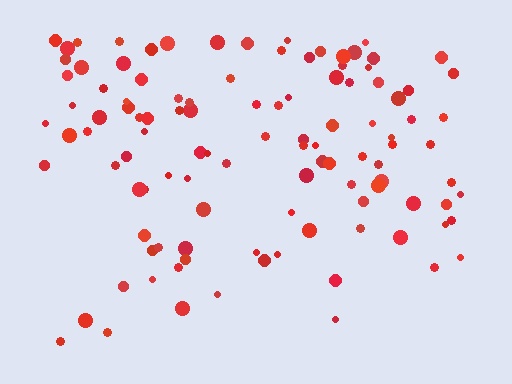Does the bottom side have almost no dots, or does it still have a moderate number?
Still a moderate number, just noticeably fewer than the top.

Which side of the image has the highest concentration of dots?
The top.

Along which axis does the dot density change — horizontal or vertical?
Vertical.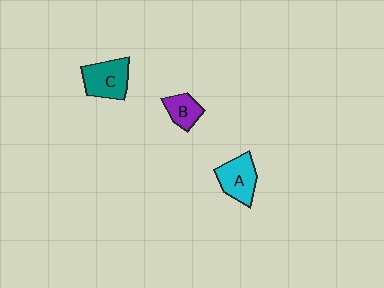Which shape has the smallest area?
Shape B (purple).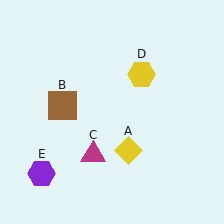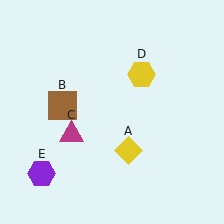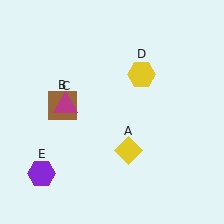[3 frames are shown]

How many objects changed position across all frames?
1 object changed position: magenta triangle (object C).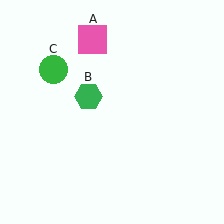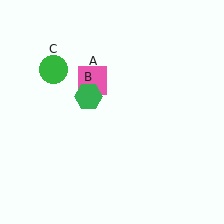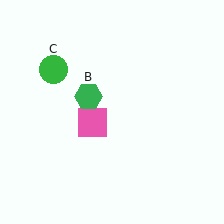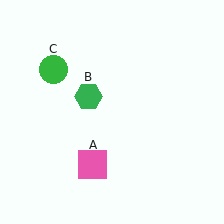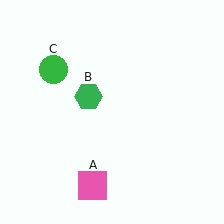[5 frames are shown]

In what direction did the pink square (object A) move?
The pink square (object A) moved down.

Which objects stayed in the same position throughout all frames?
Green hexagon (object B) and green circle (object C) remained stationary.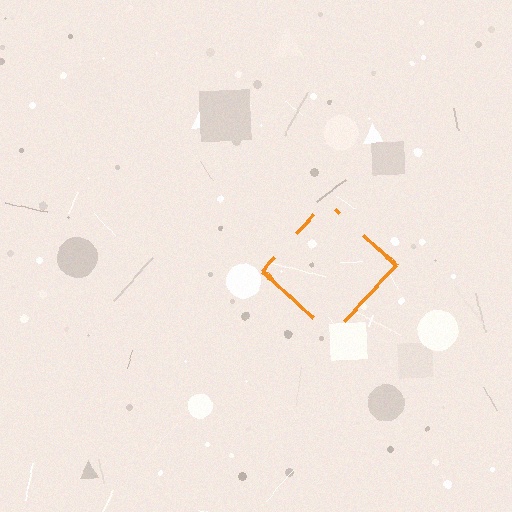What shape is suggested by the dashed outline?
The dashed outline suggests a diamond.